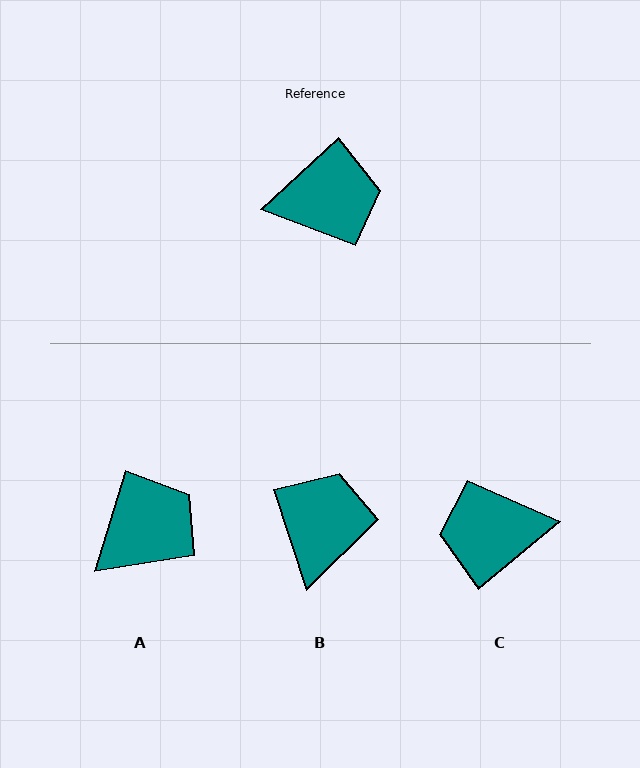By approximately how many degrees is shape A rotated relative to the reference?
Approximately 30 degrees counter-clockwise.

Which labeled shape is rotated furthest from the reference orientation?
C, about 177 degrees away.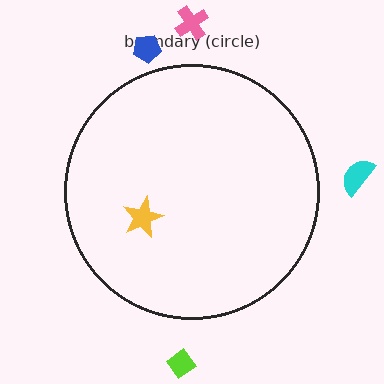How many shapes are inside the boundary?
1 inside, 4 outside.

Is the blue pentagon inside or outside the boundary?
Outside.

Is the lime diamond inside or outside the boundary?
Outside.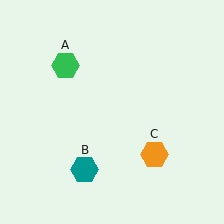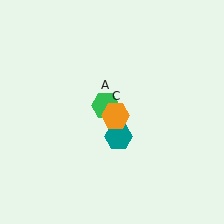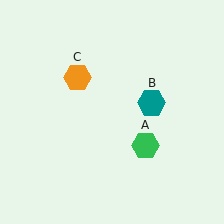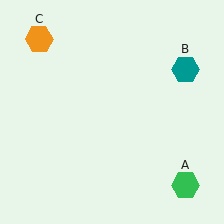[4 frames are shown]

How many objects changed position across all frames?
3 objects changed position: green hexagon (object A), teal hexagon (object B), orange hexagon (object C).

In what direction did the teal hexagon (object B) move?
The teal hexagon (object B) moved up and to the right.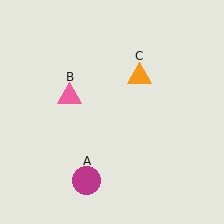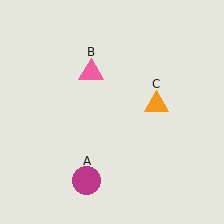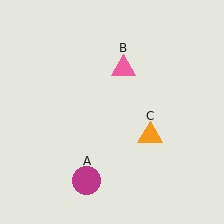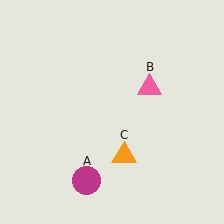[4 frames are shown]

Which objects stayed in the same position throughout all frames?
Magenta circle (object A) remained stationary.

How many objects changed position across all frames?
2 objects changed position: pink triangle (object B), orange triangle (object C).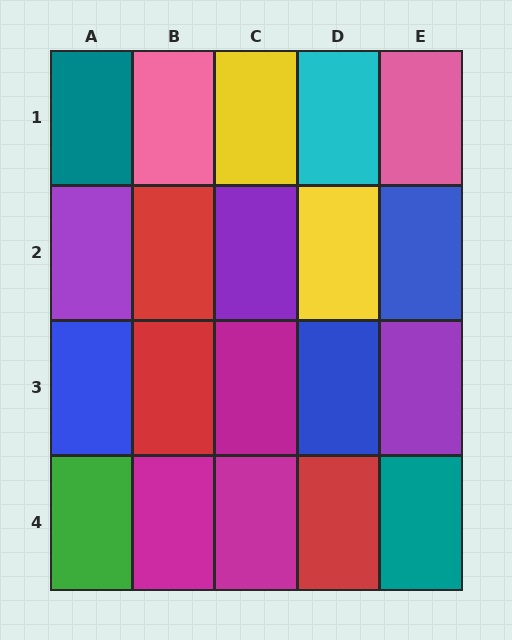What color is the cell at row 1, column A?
Teal.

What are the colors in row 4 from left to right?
Green, magenta, magenta, red, teal.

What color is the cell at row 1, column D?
Cyan.